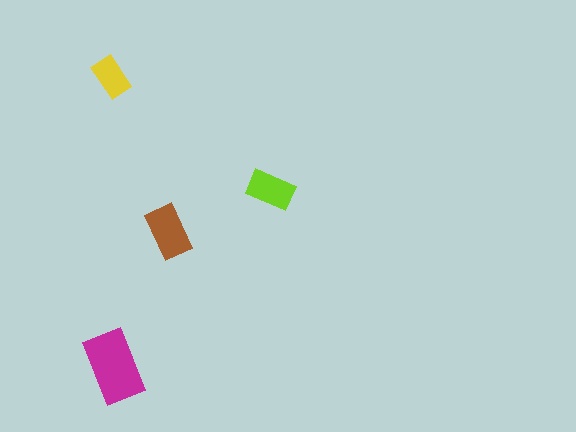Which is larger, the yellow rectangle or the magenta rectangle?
The magenta one.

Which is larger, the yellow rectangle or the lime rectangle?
The lime one.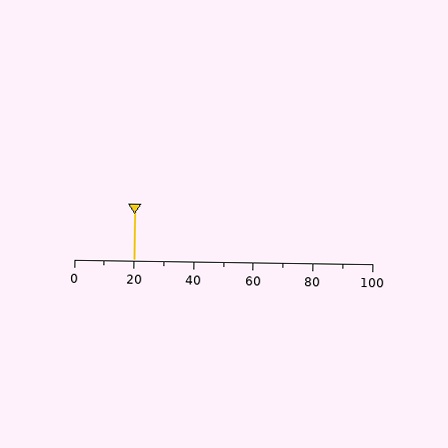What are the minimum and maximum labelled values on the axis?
The axis runs from 0 to 100.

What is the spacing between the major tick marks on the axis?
The major ticks are spaced 20 apart.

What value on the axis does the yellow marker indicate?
The marker indicates approximately 20.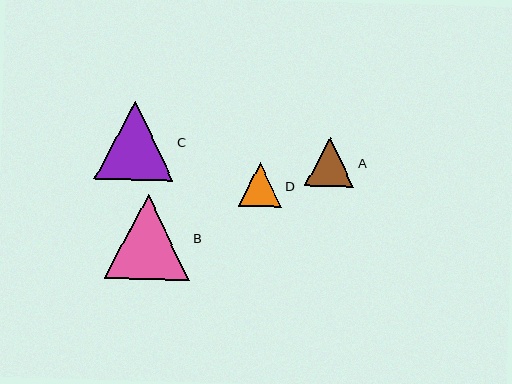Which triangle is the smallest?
Triangle D is the smallest with a size of approximately 44 pixels.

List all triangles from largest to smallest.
From largest to smallest: B, C, A, D.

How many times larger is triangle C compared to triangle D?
Triangle C is approximately 1.8 times the size of triangle D.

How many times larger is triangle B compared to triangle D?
Triangle B is approximately 1.9 times the size of triangle D.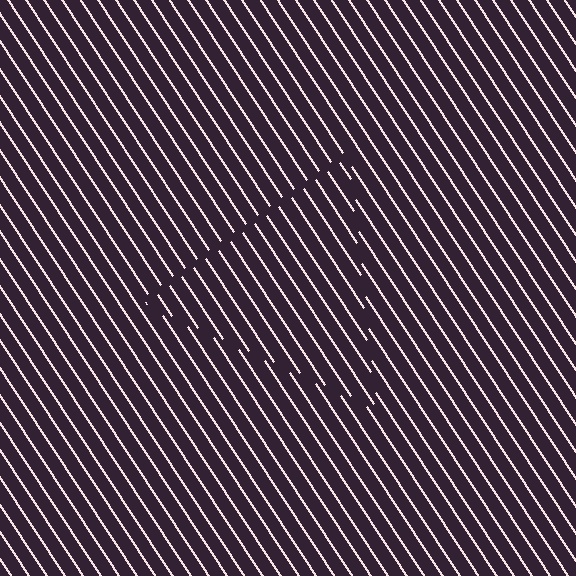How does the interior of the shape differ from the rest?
The interior of the shape contains the same grating, shifted by half a period — the contour is defined by the phase discontinuity where line-ends from the inner and outer gratings abut.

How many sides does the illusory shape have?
3 sides — the line-ends trace a triangle.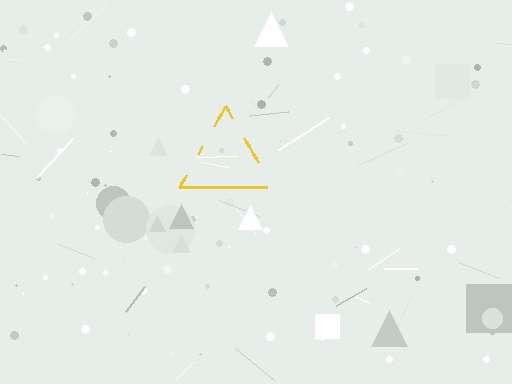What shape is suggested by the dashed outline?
The dashed outline suggests a triangle.